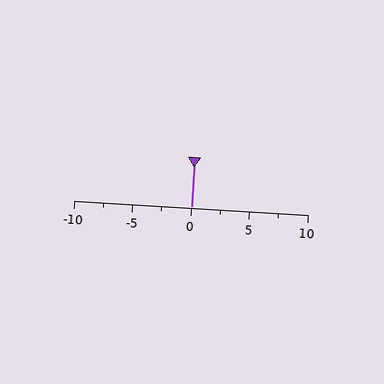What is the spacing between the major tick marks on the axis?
The major ticks are spaced 5 apart.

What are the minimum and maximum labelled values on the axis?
The axis runs from -10 to 10.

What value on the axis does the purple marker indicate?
The marker indicates approximately 0.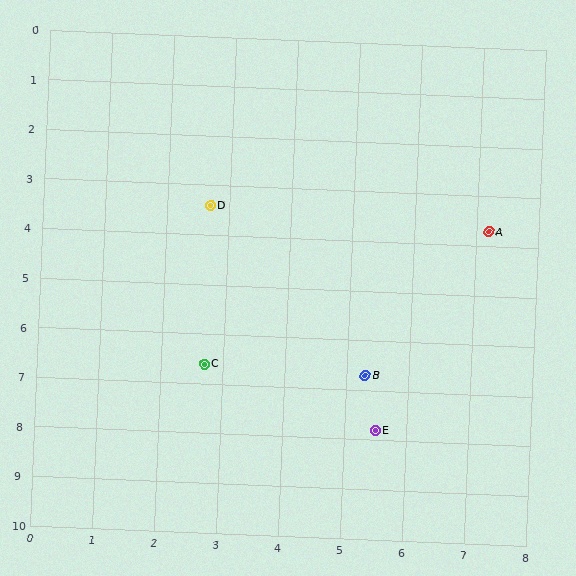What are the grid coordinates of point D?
Point D is at approximately (2.7, 3.4).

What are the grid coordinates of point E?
Point E is at approximately (5.5, 7.8).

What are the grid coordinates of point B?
Point B is at approximately (5.3, 6.7).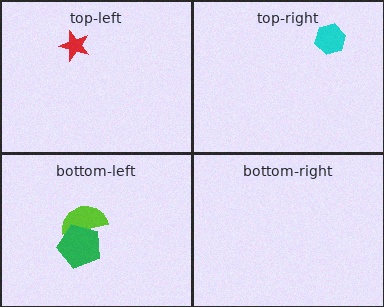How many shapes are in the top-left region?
1.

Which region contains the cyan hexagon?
The top-right region.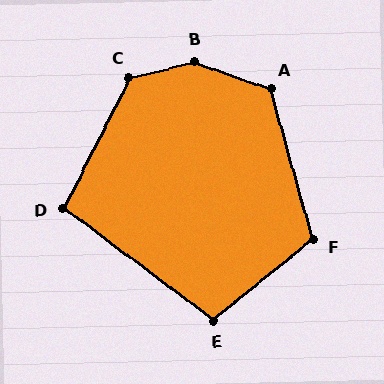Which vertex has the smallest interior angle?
D, at approximately 100 degrees.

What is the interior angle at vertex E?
Approximately 104 degrees (obtuse).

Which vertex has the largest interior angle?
B, at approximately 147 degrees.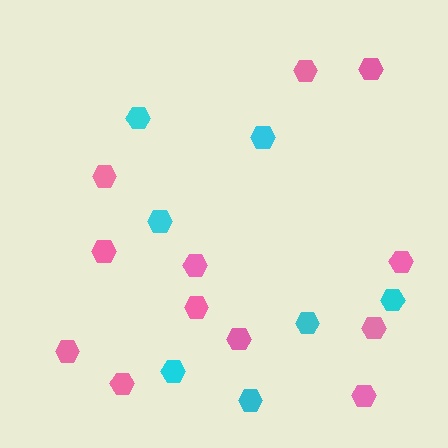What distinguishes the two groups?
There are 2 groups: one group of pink hexagons (12) and one group of cyan hexagons (7).